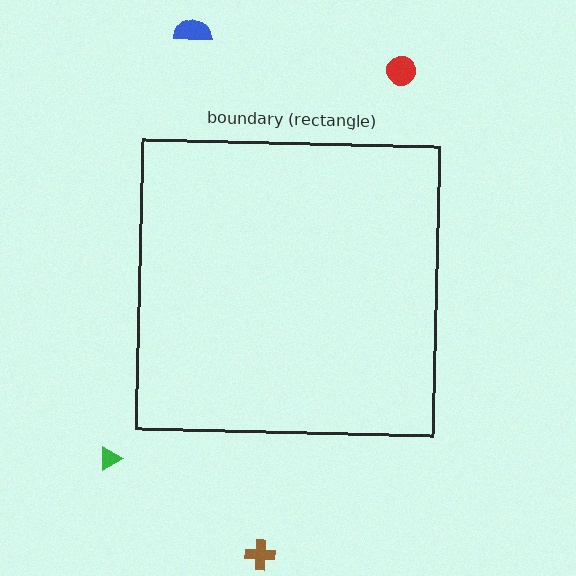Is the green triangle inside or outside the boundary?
Outside.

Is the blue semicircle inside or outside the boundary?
Outside.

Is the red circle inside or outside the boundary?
Outside.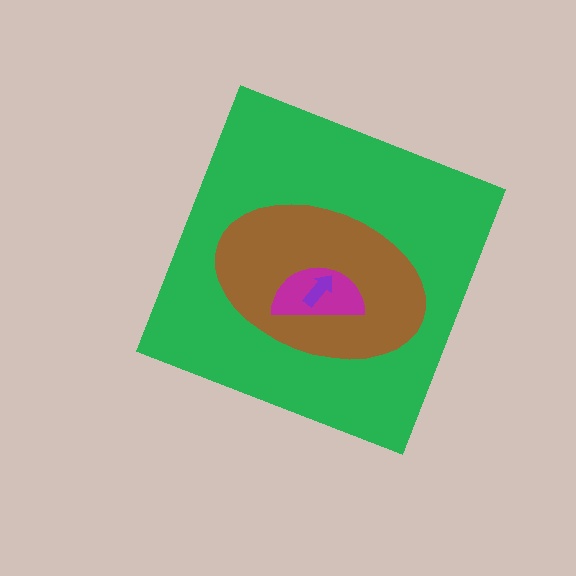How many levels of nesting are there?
4.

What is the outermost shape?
The green diamond.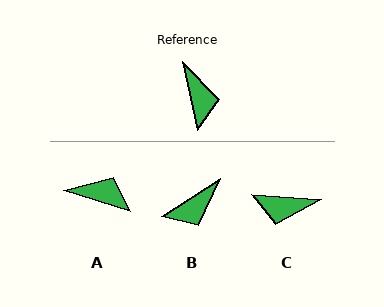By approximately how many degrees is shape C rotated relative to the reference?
Approximately 106 degrees clockwise.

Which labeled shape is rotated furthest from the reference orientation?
C, about 106 degrees away.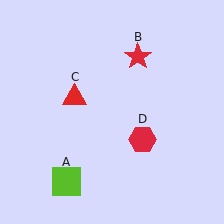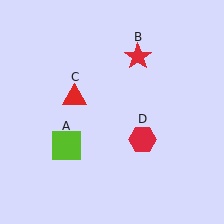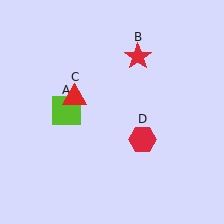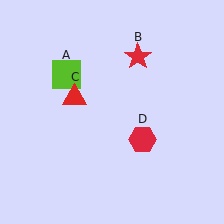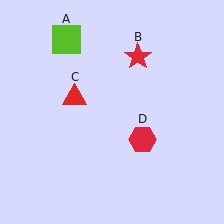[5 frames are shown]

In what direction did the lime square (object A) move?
The lime square (object A) moved up.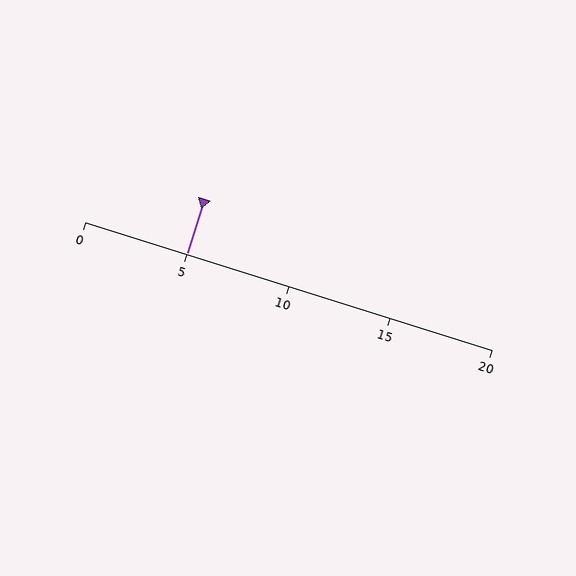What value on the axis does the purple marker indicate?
The marker indicates approximately 5.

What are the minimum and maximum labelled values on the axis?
The axis runs from 0 to 20.